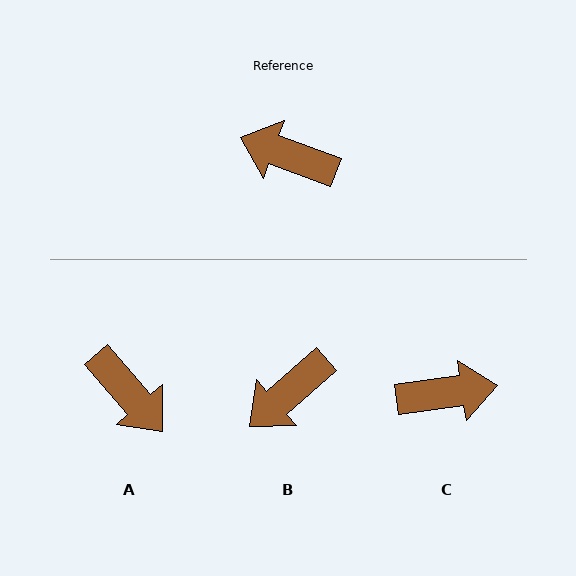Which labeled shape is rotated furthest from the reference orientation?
C, about 152 degrees away.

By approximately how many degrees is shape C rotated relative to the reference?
Approximately 152 degrees clockwise.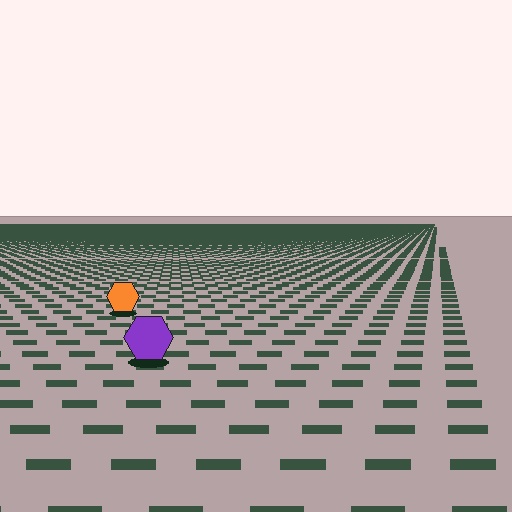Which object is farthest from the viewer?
The orange hexagon is farthest from the viewer. It appears smaller and the ground texture around it is denser.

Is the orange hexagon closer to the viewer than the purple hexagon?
No. The purple hexagon is closer — you can tell from the texture gradient: the ground texture is coarser near it.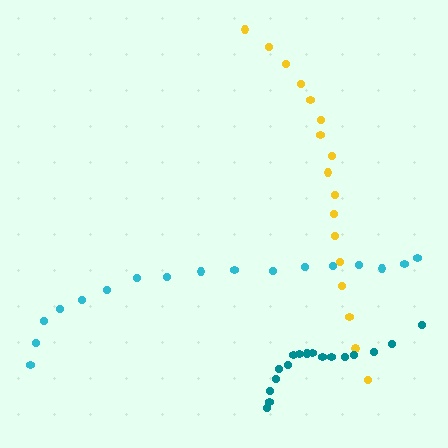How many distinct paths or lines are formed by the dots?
There are 3 distinct paths.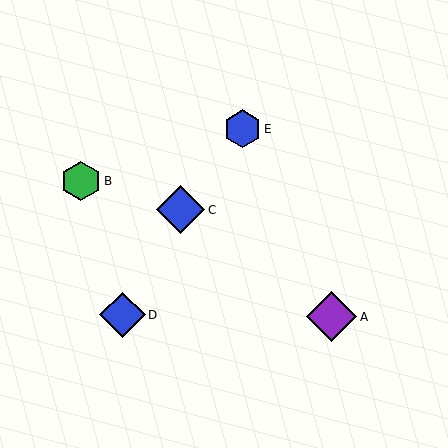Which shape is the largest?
The purple diamond (labeled A) is the largest.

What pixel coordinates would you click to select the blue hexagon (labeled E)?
Click at (242, 129) to select the blue hexagon E.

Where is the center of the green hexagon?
The center of the green hexagon is at (81, 181).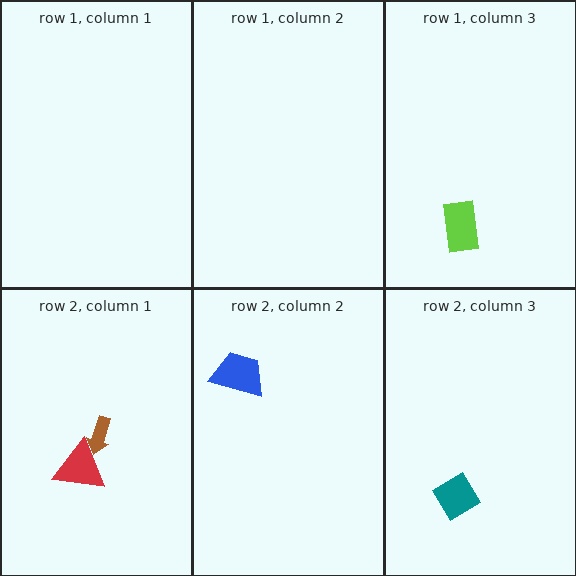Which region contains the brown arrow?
The row 2, column 1 region.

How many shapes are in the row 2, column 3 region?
1.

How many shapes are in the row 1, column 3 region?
1.